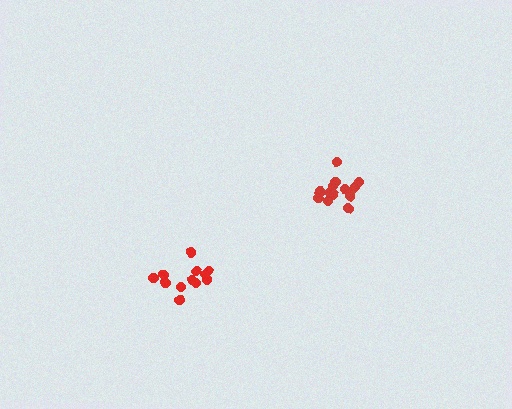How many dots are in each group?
Group 1: 15 dots, Group 2: 12 dots (27 total).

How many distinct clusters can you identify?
There are 2 distinct clusters.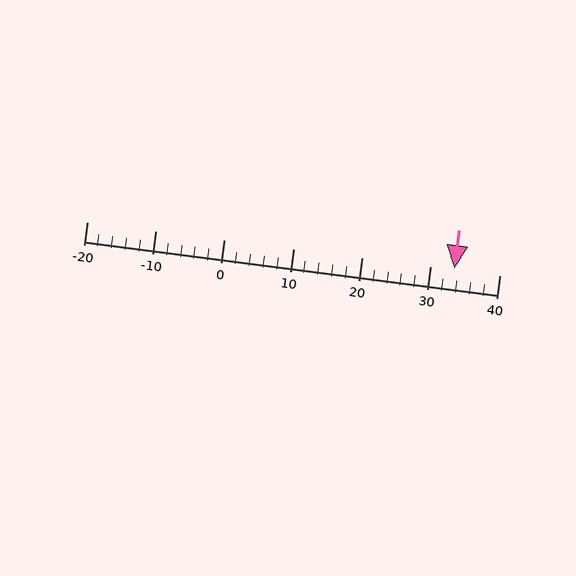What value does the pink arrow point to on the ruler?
The pink arrow points to approximately 34.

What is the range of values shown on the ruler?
The ruler shows values from -20 to 40.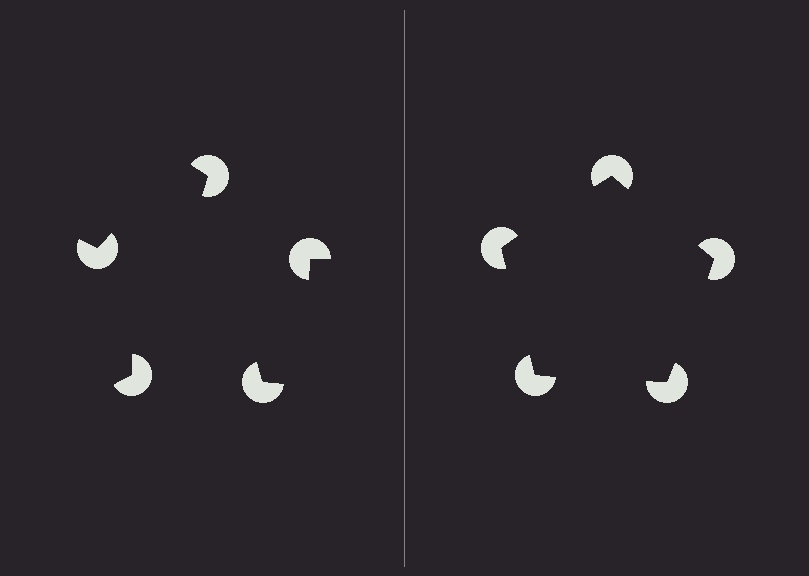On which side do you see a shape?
An illusory pentagon appears on the right side. On the left side the wedge cuts are rotated, so no coherent shape forms.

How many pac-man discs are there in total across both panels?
10 — 5 on each side.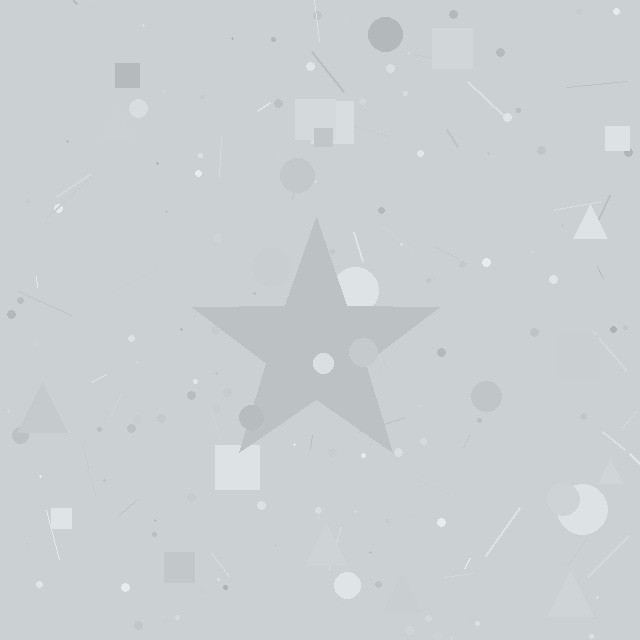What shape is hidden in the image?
A star is hidden in the image.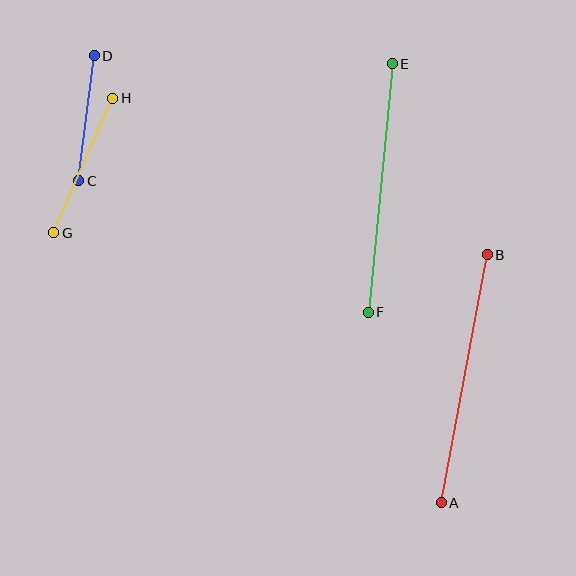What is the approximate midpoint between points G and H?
The midpoint is at approximately (83, 166) pixels.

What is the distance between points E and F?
The distance is approximately 249 pixels.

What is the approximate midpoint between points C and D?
The midpoint is at approximately (87, 118) pixels.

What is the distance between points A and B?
The distance is approximately 252 pixels.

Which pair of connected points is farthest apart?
Points A and B are farthest apart.